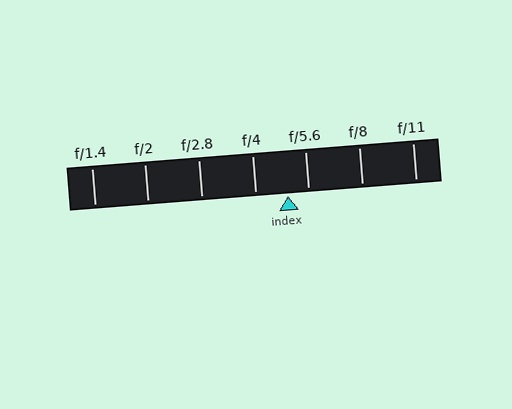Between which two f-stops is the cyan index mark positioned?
The index mark is between f/4 and f/5.6.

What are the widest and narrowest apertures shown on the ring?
The widest aperture shown is f/1.4 and the narrowest is f/11.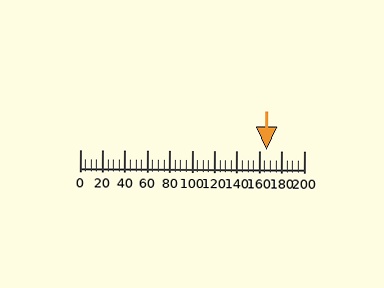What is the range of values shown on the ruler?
The ruler shows values from 0 to 200.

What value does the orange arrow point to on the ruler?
The orange arrow points to approximately 167.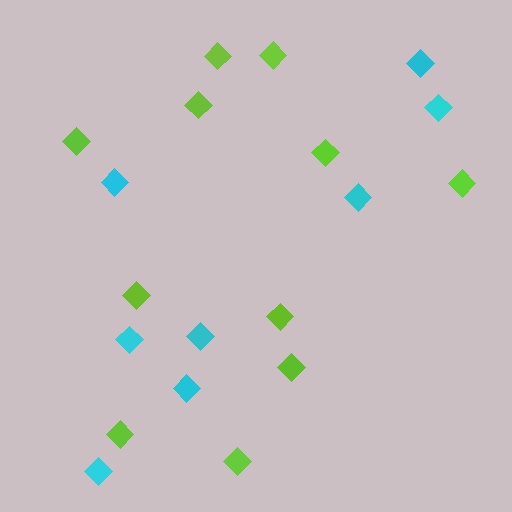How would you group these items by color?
There are 2 groups: one group of lime diamonds (11) and one group of cyan diamonds (8).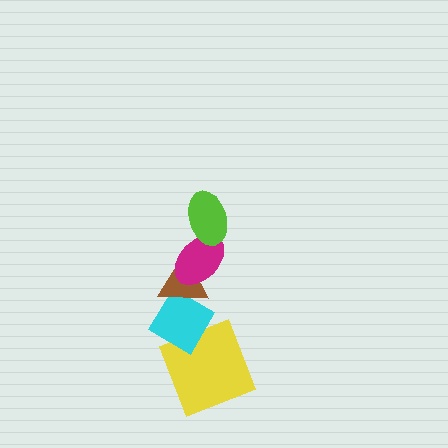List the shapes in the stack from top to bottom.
From top to bottom: the lime ellipse, the magenta ellipse, the brown triangle, the cyan diamond, the yellow square.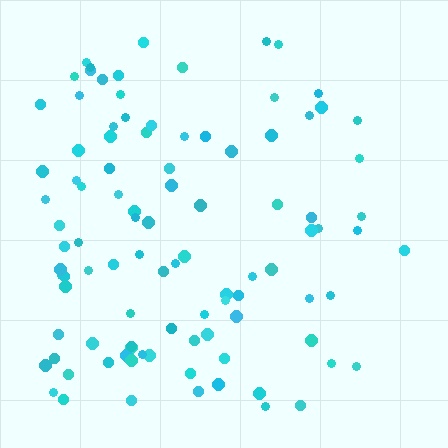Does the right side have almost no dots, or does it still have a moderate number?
Still a moderate number, just noticeably fewer than the left.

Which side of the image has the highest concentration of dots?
The left.